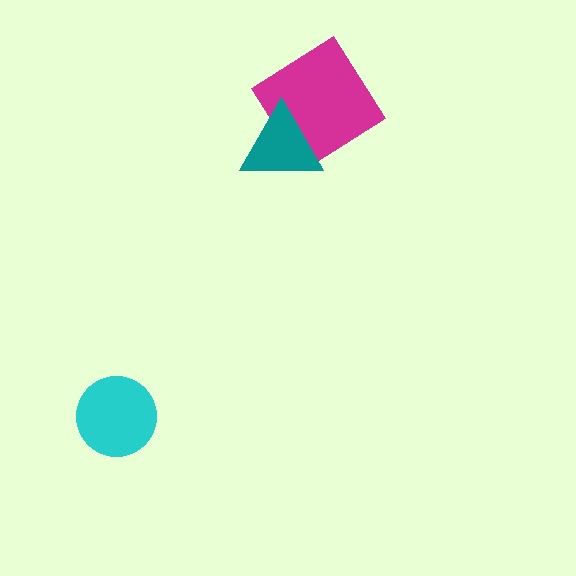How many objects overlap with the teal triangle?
1 object overlaps with the teal triangle.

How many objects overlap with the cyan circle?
0 objects overlap with the cyan circle.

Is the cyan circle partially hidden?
No, no other shape covers it.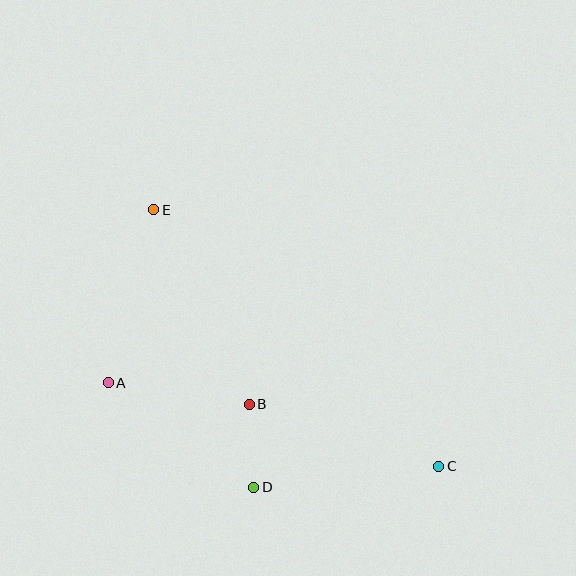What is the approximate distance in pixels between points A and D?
The distance between A and D is approximately 179 pixels.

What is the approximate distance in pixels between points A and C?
The distance between A and C is approximately 341 pixels.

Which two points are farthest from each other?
Points C and E are farthest from each other.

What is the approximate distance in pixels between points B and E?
The distance between B and E is approximately 217 pixels.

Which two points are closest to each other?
Points B and D are closest to each other.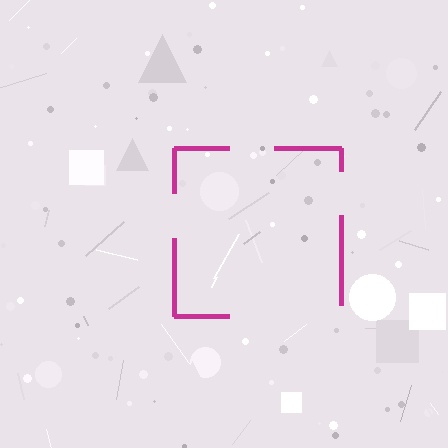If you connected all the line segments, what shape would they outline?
They would outline a square.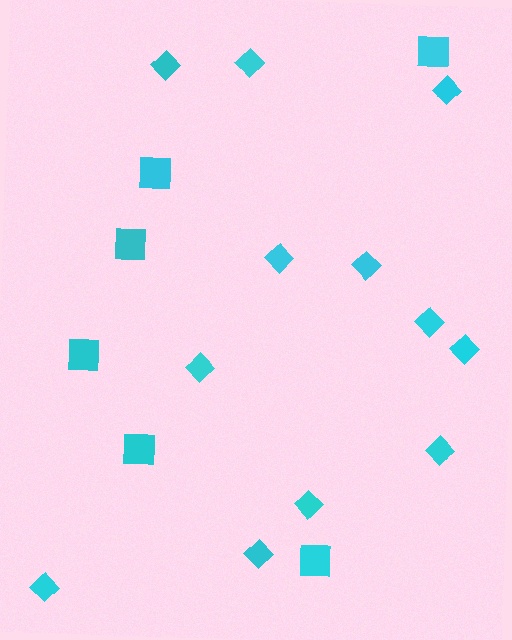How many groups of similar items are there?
There are 2 groups: one group of squares (6) and one group of diamonds (12).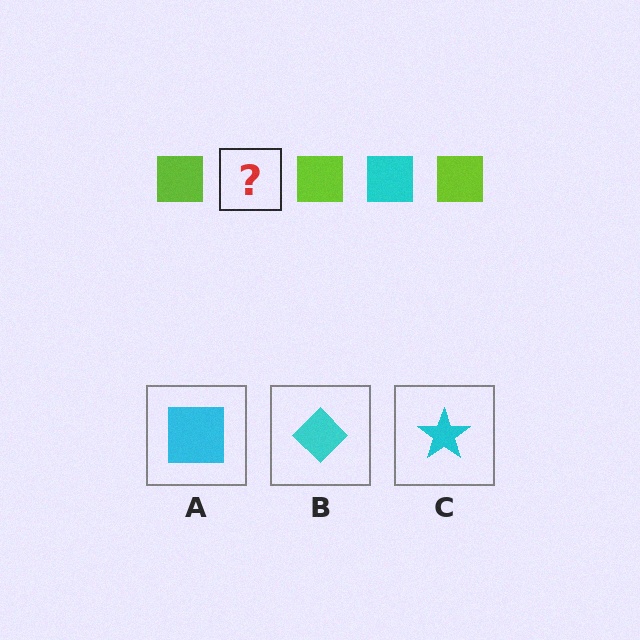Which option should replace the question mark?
Option A.